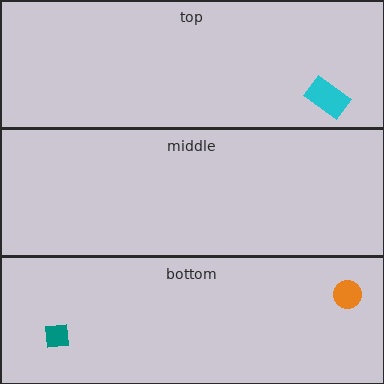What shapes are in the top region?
The cyan rectangle.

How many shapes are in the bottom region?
2.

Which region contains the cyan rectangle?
The top region.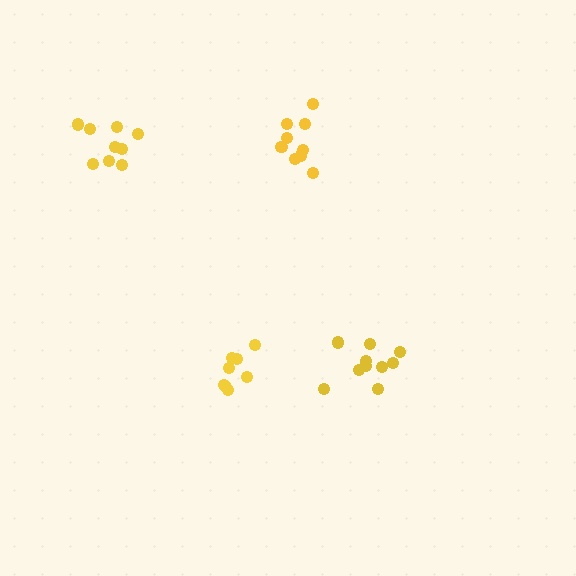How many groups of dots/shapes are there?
There are 4 groups.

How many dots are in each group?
Group 1: 9 dots, Group 2: 10 dots, Group 3: 8 dots, Group 4: 9 dots (36 total).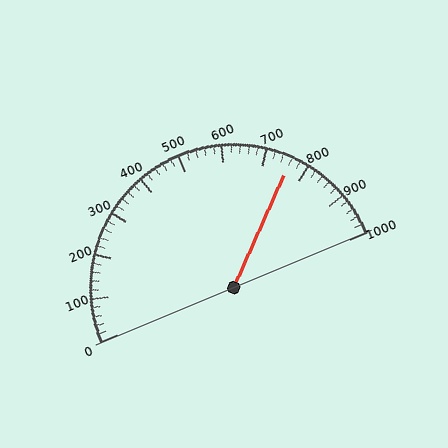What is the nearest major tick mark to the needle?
The nearest major tick mark is 800.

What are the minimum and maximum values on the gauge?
The gauge ranges from 0 to 1000.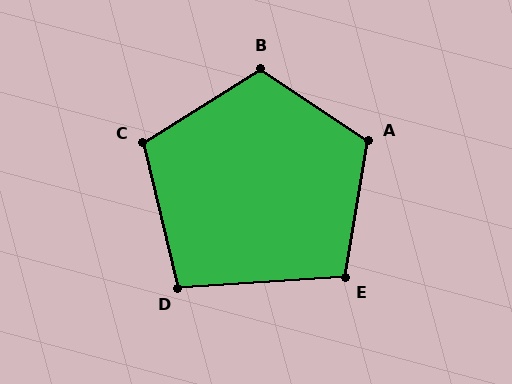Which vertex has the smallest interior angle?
D, at approximately 100 degrees.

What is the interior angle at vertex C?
Approximately 109 degrees (obtuse).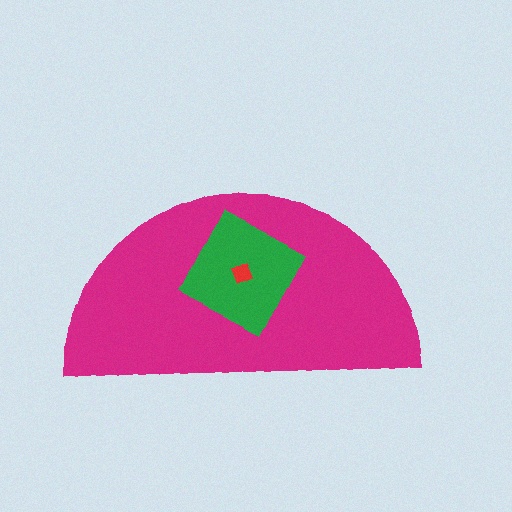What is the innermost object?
The red diamond.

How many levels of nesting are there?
3.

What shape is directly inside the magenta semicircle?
The green square.